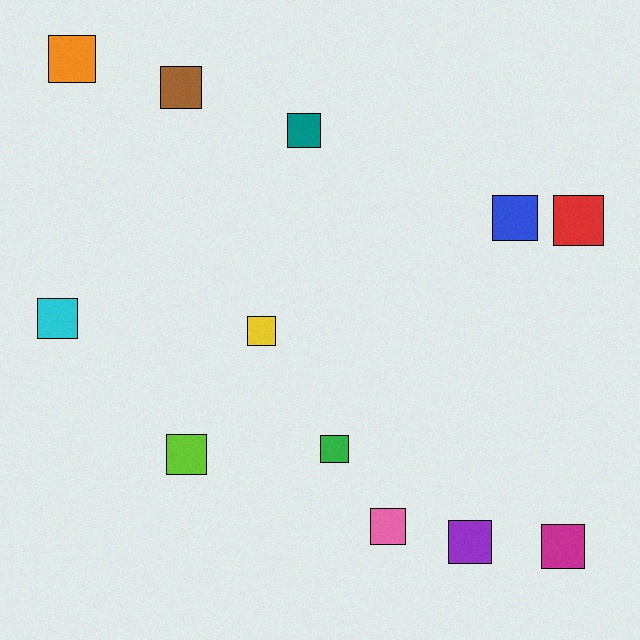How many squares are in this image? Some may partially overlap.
There are 12 squares.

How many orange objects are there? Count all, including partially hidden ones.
There is 1 orange object.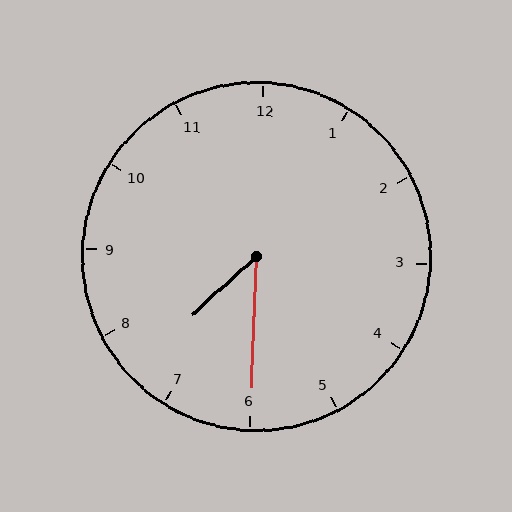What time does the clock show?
7:30.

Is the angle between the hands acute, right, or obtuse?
It is acute.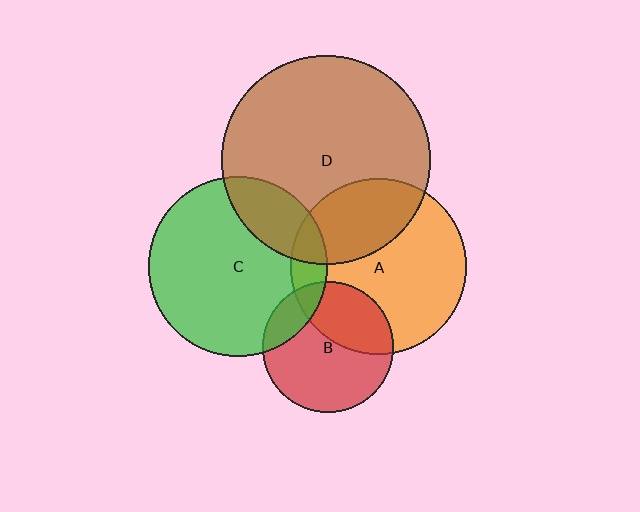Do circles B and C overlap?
Yes.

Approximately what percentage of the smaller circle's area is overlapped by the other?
Approximately 15%.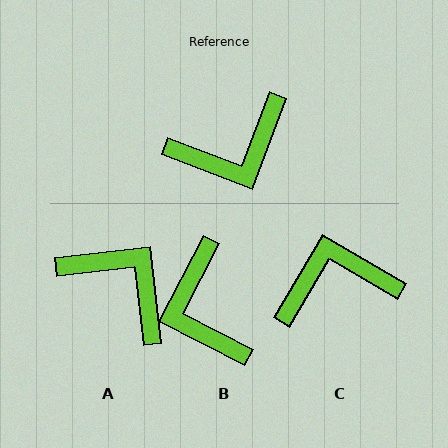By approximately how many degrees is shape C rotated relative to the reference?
Approximately 170 degrees counter-clockwise.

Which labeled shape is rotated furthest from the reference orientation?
C, about 170 degrees away.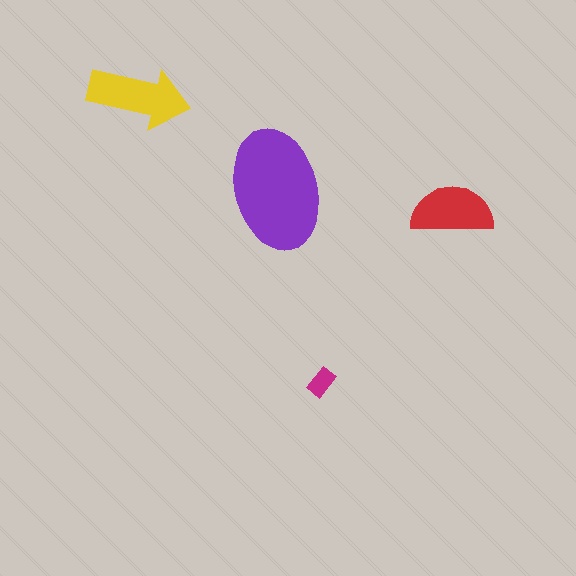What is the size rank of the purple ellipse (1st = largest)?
1st.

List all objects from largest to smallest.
The purple ellipse, the yellow arrow, the red semicircle, the magenta rectangle.